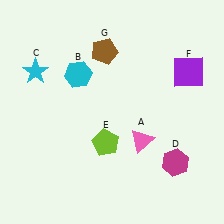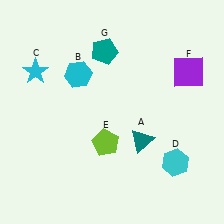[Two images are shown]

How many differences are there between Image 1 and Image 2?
There are 3 differences between the two images.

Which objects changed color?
A changed from pink to teal. D changed from magenta to cyan. G changed from brown to teal.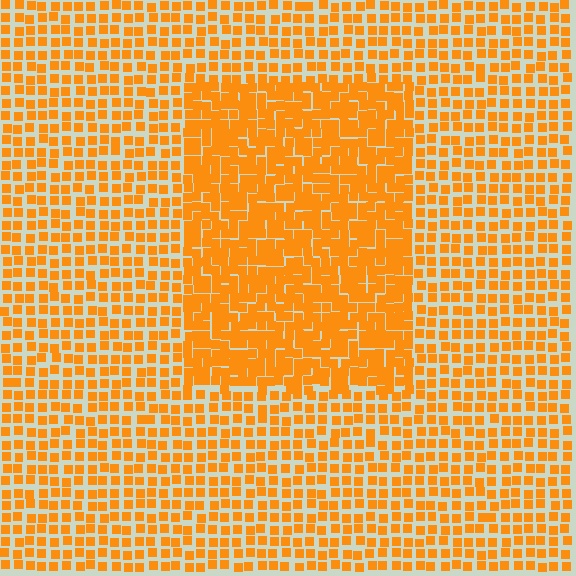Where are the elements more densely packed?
The elements are more densely packed inside the rectangle boundary.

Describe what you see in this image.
The image contains small orange elements arranged at two different densities. A rectangle-shaped region is visible where the elements are more densely packed than the surrounding area.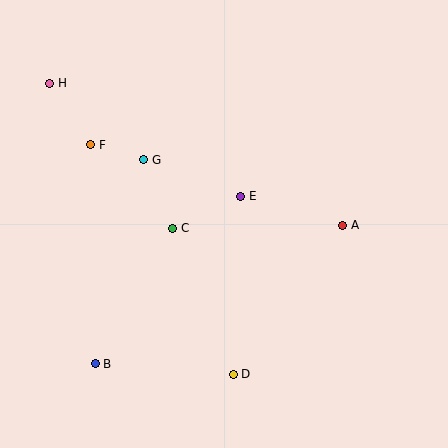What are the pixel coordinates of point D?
Point D is at (233, 374).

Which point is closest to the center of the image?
Point E at (241, 196) is closest to the center.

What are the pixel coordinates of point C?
Point C is at (173, 228).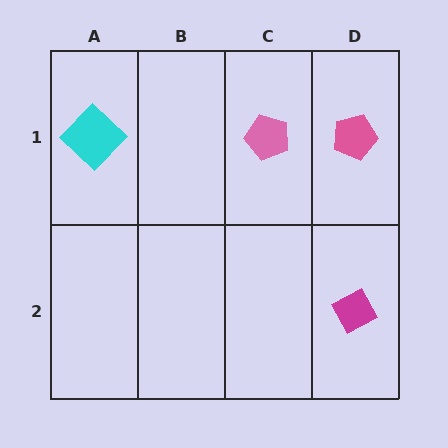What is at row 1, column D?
A pink pentagon.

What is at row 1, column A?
A cyan diamond.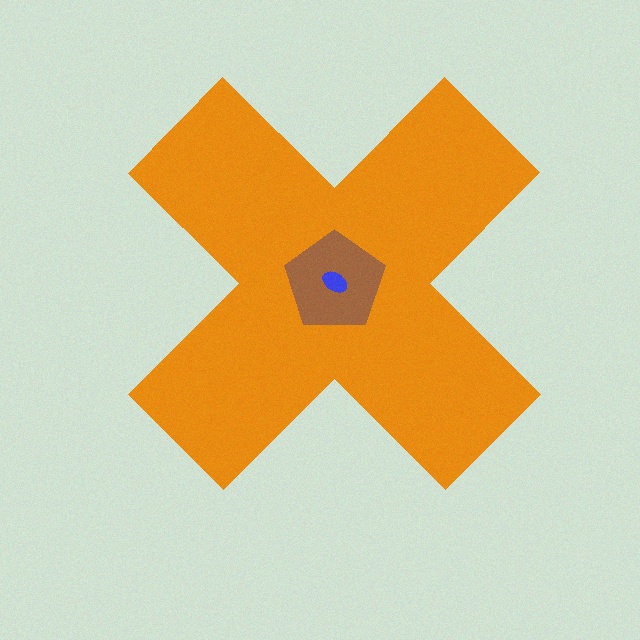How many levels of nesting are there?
3.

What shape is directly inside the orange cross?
The brown pentagon.